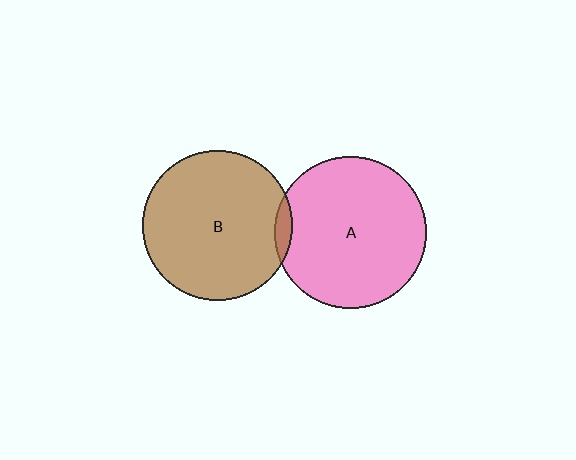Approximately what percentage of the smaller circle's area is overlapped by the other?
Approximately 5%.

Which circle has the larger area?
Circle A (pink).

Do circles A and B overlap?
Yes.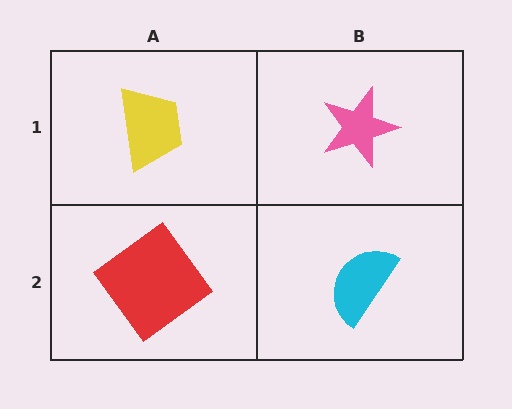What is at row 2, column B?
A cyan semicircle.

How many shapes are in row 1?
2 shapes.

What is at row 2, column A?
A red diamond.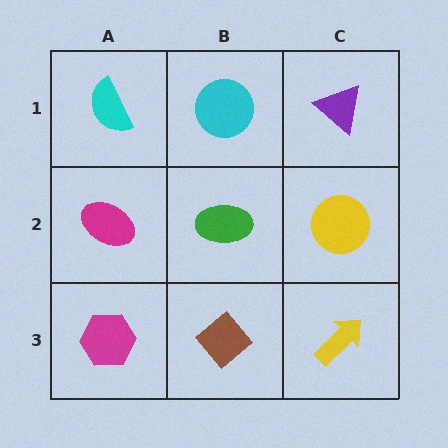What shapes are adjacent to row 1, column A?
A magenta ellipse (row 2, column A), a cyan circle (row 1, column B).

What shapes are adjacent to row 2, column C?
A purple triangle (row 1, column C), a yellow arrow (row 3, column C), a green ellipse (row 2, column B).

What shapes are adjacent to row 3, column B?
A green ellipse (row 2, column B), a magenta hexagon (row 3, column A), a yellow arrow (row 3, column C).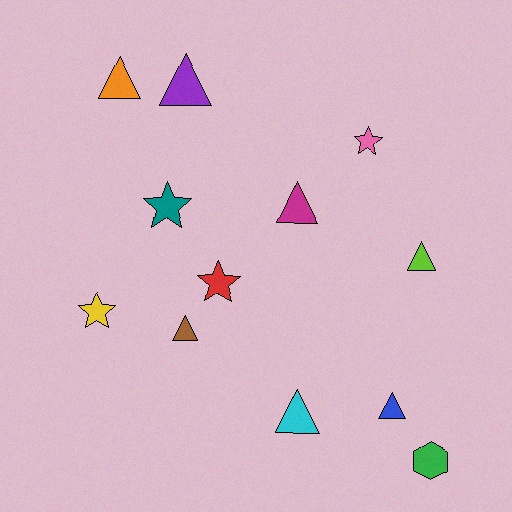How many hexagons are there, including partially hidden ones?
There is 1 hexagon.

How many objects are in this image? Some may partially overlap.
There are 12 objects.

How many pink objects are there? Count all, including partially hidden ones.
There is 1 pink object.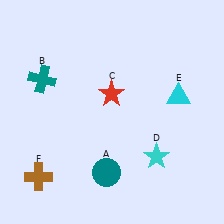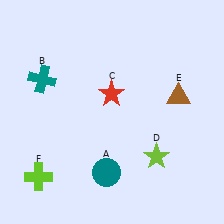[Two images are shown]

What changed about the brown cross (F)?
In Image 1, F is brown. In Image 2, it changed to lime.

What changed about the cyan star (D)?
In Image 1, D is cyan. In Image 2, it changed to lime.